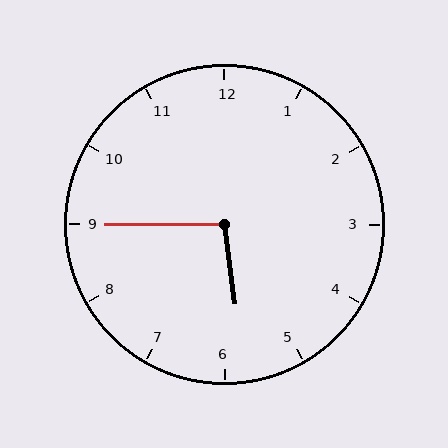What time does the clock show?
5:45.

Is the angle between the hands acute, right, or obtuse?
It is obtuse.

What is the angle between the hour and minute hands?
Approximately 98 degrees.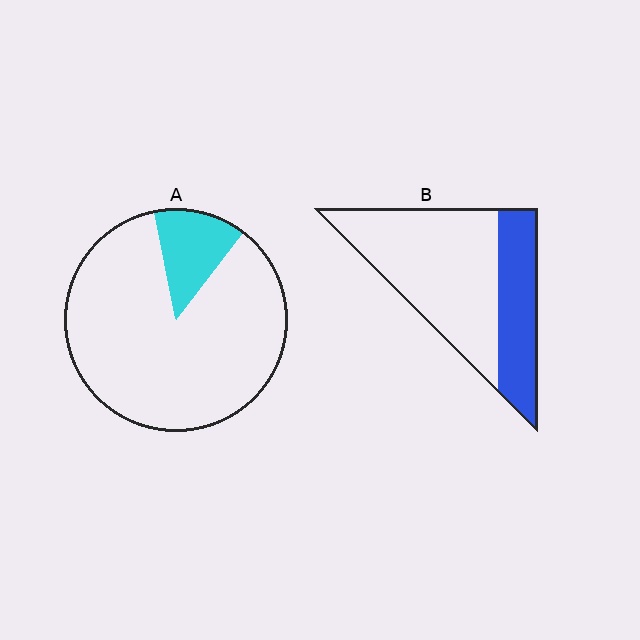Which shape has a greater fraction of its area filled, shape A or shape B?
Shape B.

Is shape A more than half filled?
No.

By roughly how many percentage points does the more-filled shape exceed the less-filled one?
By roughly 20 percentage points (B over A).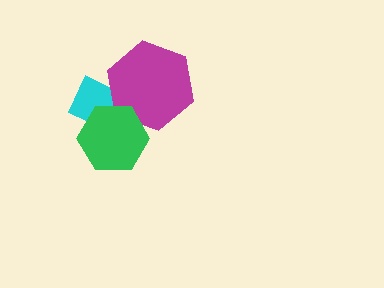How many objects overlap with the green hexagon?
2 objects overlap with the green hexagon.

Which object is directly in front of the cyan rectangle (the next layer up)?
The magenta hexagon is directly in front of the cyan rectangle.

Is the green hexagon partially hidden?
No, no other shape covers it.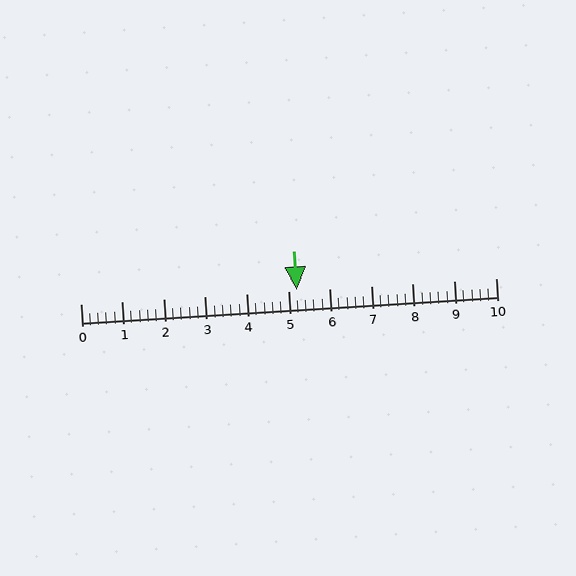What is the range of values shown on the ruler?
The ruler shows values from 0 to 10.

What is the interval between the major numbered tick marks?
The major tick marks are spaced 1 units apart.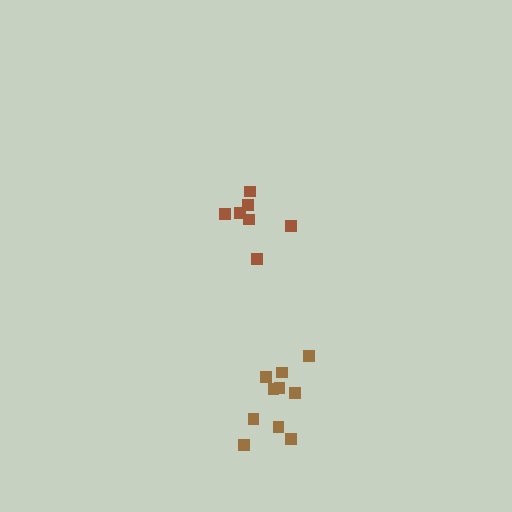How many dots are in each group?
Group 1: 10 dots, Group 2: 7 dots (17 total).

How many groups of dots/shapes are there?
There are 2 groups.